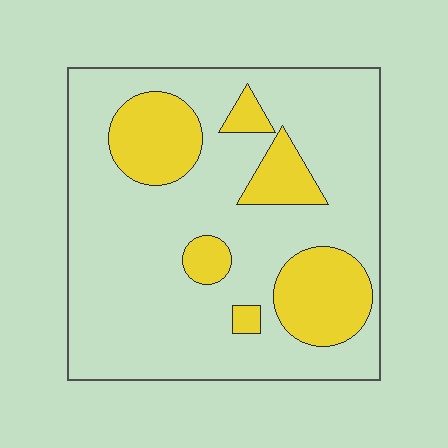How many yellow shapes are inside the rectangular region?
6.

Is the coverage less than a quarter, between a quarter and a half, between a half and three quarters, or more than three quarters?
Less than a quarter.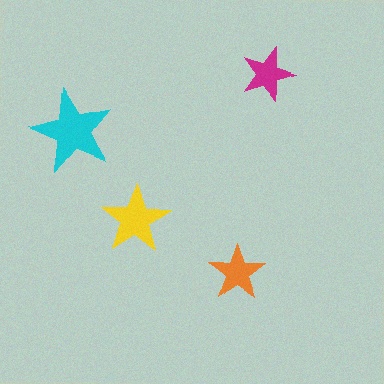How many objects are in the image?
There are 4 objects in the image.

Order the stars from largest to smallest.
the cyan one, the yellow one, the orange one, the magenta one.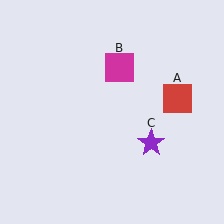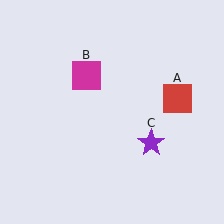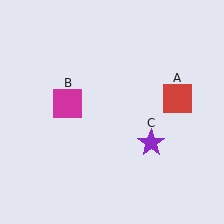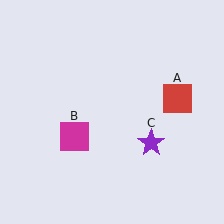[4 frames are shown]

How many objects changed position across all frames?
1 object changed position: magenta square (object B).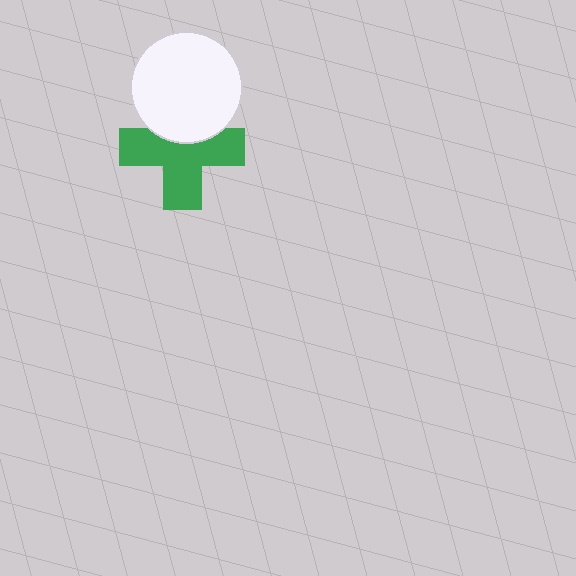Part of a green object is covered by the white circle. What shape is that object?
It is a cross.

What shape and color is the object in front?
The object in front is a white circle.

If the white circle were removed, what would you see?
You would see the complete green cross.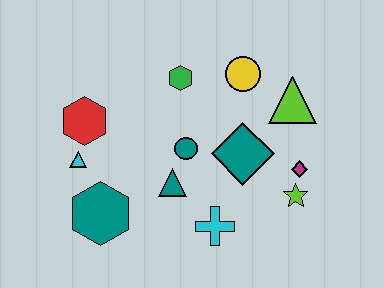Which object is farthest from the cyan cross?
The red hexagon is farthest from the cyan cross.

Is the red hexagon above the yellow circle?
No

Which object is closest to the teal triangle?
The teal circle is closest to the teal triangle.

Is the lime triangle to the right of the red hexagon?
Yes